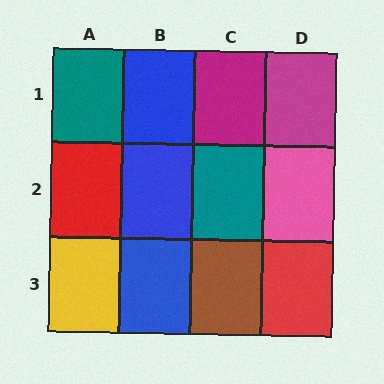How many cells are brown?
1 cell is brown.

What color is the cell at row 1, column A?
Teal.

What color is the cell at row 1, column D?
Magenta.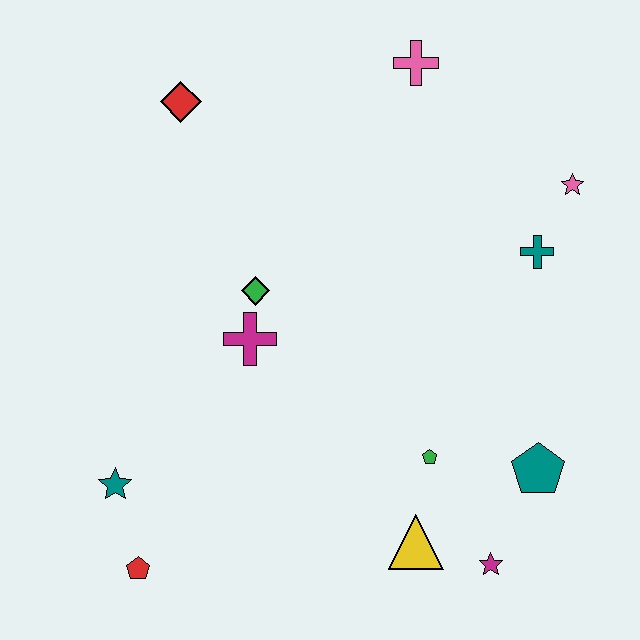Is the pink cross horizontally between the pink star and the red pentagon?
Yes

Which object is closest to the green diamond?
The magenta cross is closest to the green diamond.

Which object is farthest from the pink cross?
The red pentagon is farthest from the pink cross.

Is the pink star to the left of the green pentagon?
No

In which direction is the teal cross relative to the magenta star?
The teal cross is above the magenta star.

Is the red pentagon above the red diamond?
No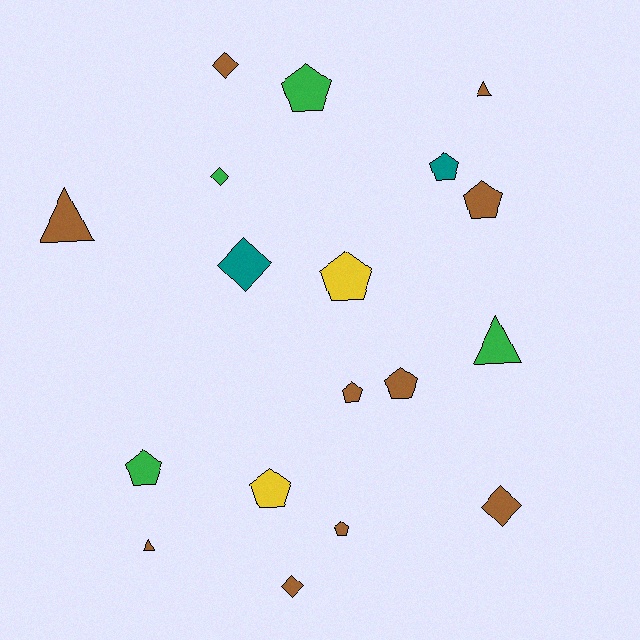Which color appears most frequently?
Brown, with 10 objects.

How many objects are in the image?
There are 18 objects.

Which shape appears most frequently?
Pentagon, with 9 objects.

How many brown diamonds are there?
There are 3 brown diamonds.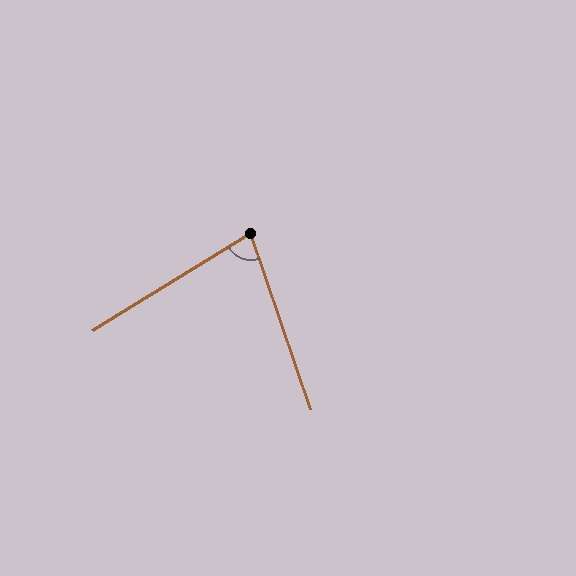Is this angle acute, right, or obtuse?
It is acute.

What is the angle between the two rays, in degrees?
Approximately 77 degrees.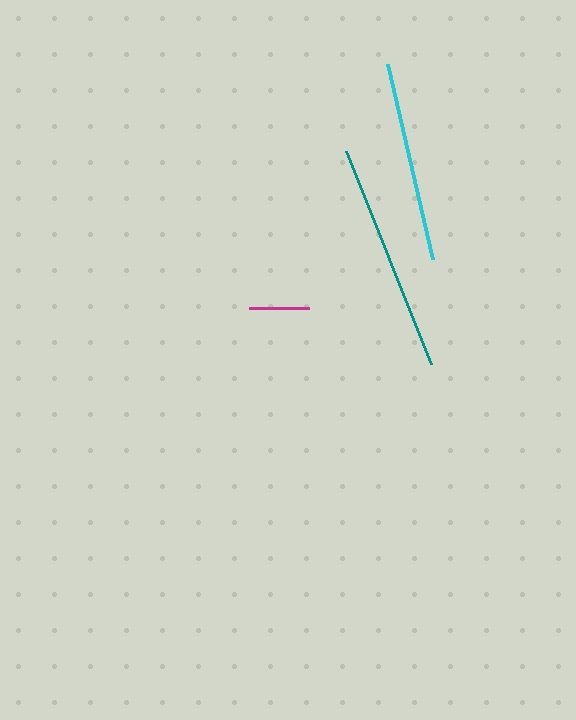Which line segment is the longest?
The teal line is the longest at approximately 229 pixels.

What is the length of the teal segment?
The teal segment is approximately 229 pixels long.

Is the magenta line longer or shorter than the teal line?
The teal line is longer than the magenta line.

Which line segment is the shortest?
The magenta line is the shortest at approximately 60 pixels.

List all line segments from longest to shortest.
From longest to shortest: teal, cyan, magenta.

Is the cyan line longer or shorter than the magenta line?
The cyan line is longer than the magenta line.